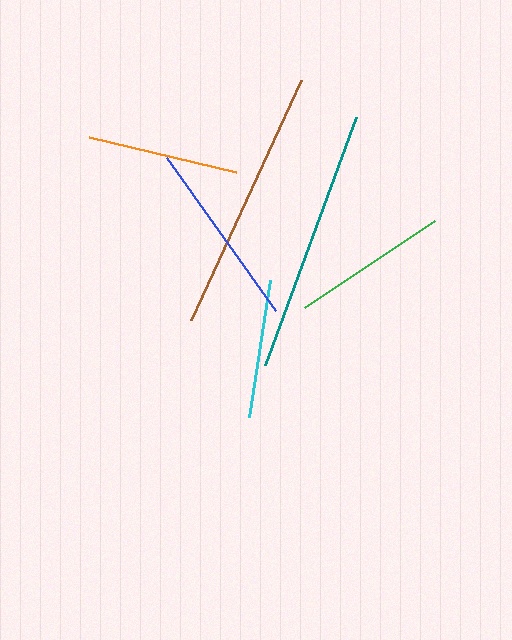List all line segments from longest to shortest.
From longest to shortest: brown, teal, blue, green, orange, cyan.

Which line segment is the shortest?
The cyan line is the shortest at approximately 138 pixels.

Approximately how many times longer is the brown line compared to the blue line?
The brown line is approximately 1.4 times the length of the blue line.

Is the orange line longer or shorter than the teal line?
The teal line is longer than the orange line.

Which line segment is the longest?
The brown line is the longest at approximately 264 pixels.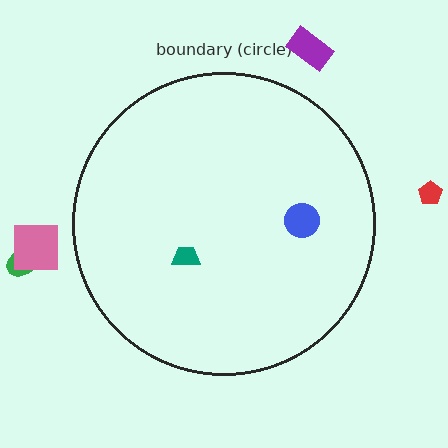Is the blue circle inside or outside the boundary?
Inside.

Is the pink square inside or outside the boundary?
Outside.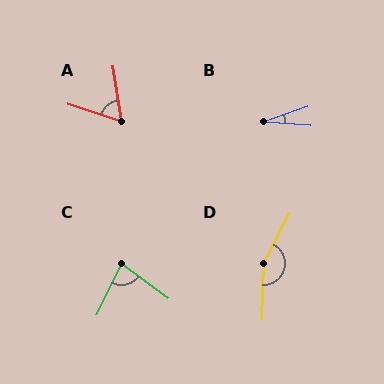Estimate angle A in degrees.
Approximately 63 degrees.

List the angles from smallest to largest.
B (23°), A (63°), C (80°), D (154°).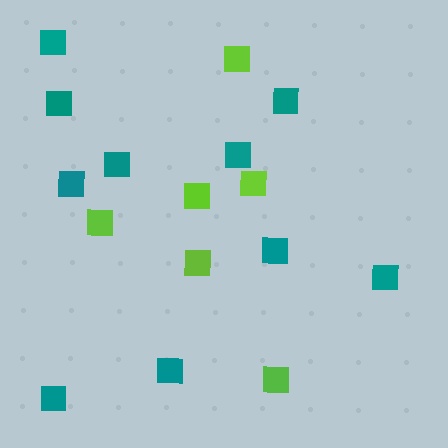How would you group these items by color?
There are 2 groups: one group of lime squares (6) and one group of teal squares (10).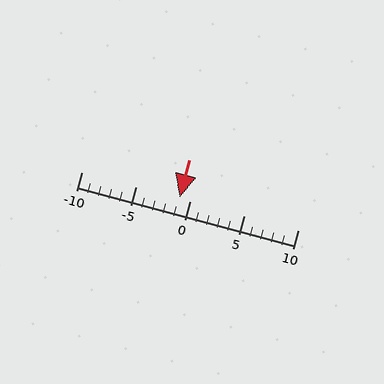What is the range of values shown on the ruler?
The ruler shows values from -10 to 10.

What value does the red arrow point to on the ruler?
The red arrow points to approximately -1.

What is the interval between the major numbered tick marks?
The major tick marks are spaced 5 units apart.